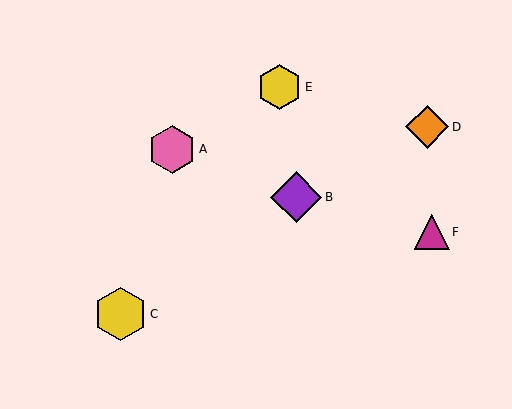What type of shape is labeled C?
Shape C is a yellow hexagon.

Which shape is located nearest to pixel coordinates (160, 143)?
The pink hexagon (labeled A) at (172, 149) is nearest to that location.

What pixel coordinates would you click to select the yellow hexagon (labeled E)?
Click at (280, 87) to select the yellow hexagon E.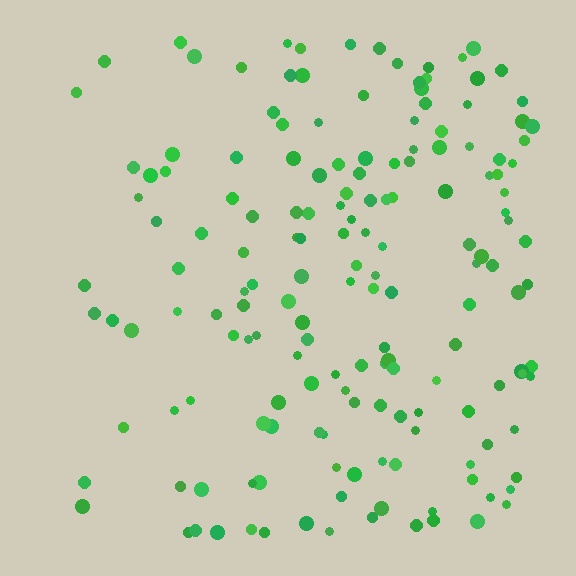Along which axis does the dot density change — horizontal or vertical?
Horizontal.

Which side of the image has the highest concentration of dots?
The right.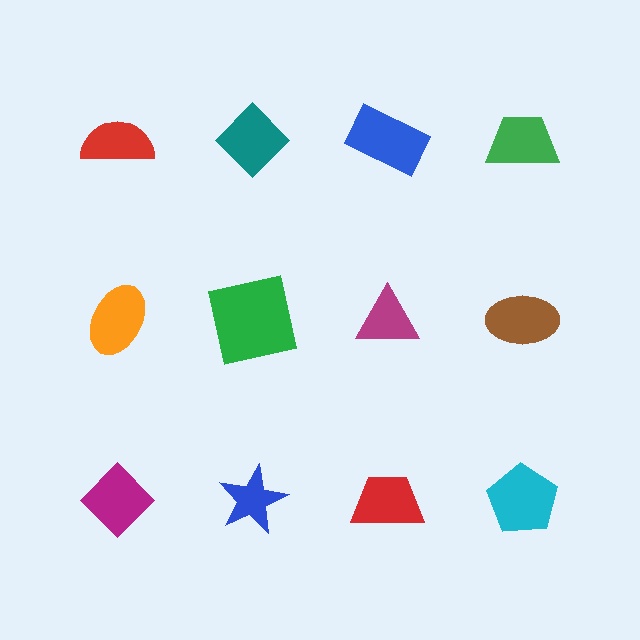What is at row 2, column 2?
A green square.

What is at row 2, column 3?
A magenta triangle.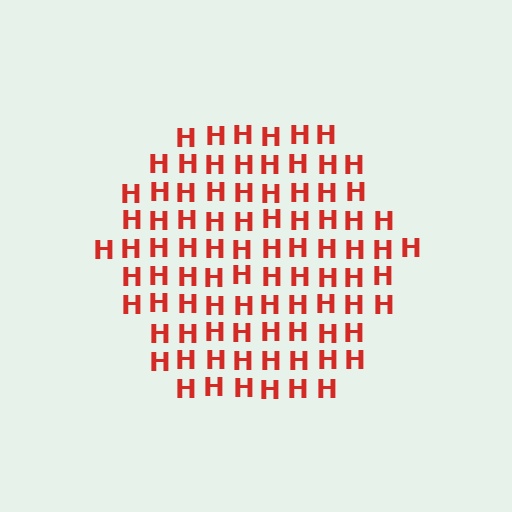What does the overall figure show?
The overall figure shows a hexagon.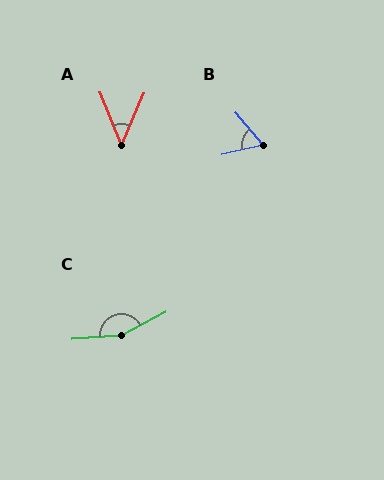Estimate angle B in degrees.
Approximately 63 degrees.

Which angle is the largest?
C, at approximately 157 degrees.